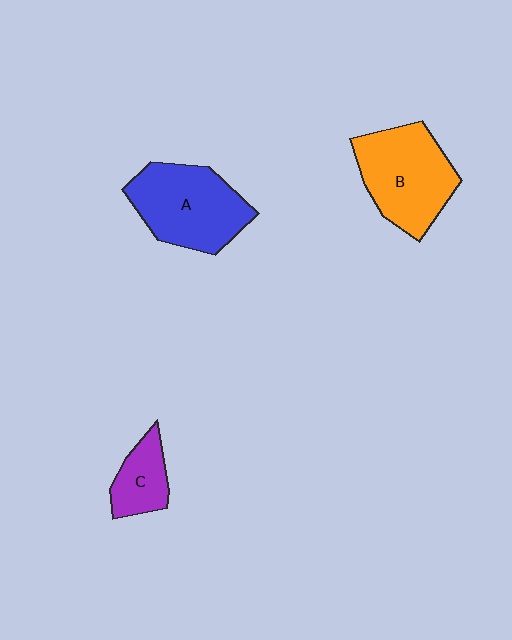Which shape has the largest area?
Shape A (blue).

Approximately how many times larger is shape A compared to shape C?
Approximately 2.2 times.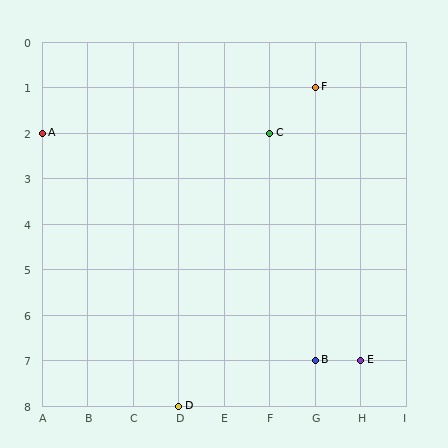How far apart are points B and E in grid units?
Points B and E are 1 column apart.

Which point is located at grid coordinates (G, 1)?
Point F is at (G, 1).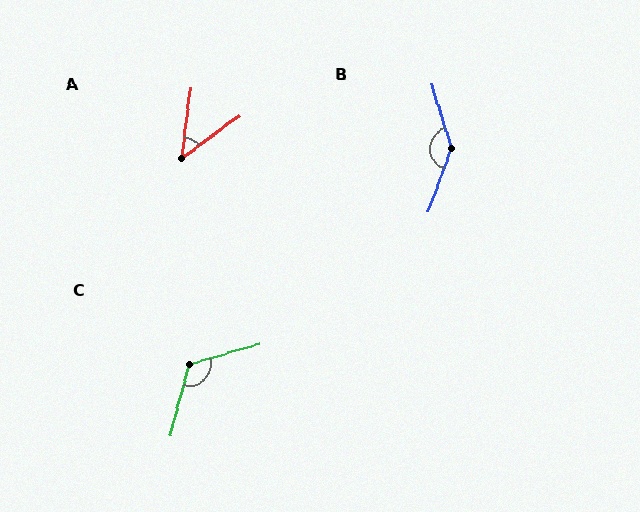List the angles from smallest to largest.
A (46°), C (121°), B (143°).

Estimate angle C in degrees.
Approximately 121 degrees.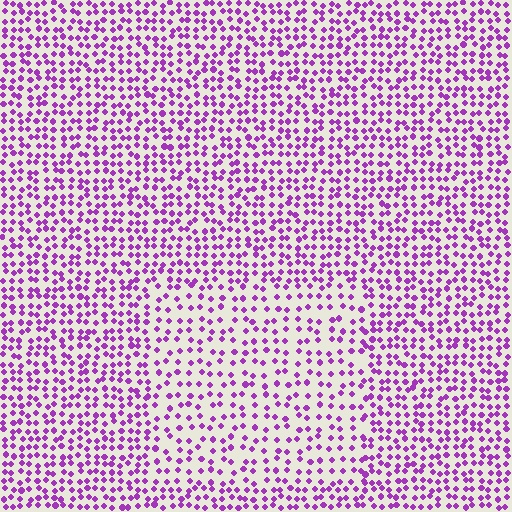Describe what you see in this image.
The image contains small purple elements arranged at two different densities. A rectangle-shaped region is visible where the elements are less densely packed than the surrounding area.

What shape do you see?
I see a rectangle.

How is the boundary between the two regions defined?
The boundary is defined by a change in element density (approximately 1.7x ratio). All elements are the same color, size, and shape.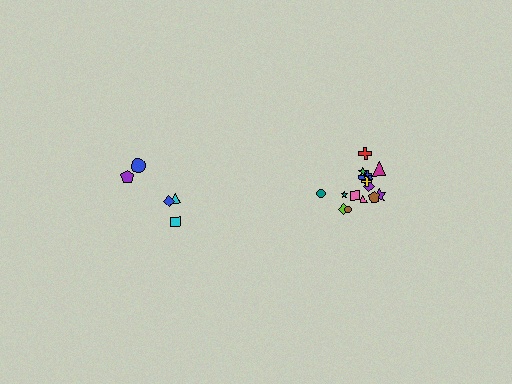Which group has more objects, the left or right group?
The right group.